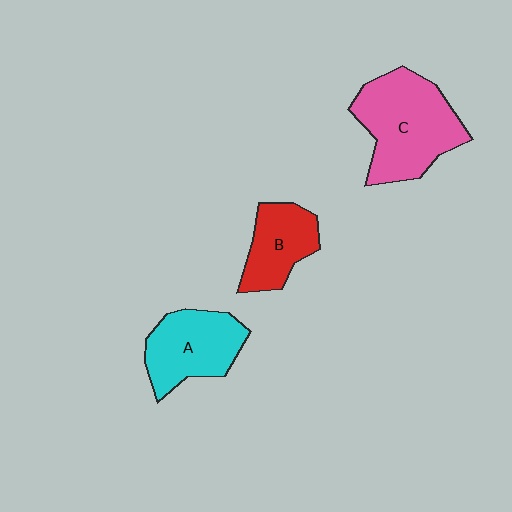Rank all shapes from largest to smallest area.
From largest to smallest: C (pink), A (cyan), B (red).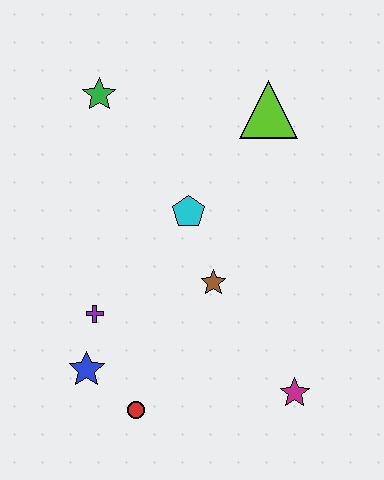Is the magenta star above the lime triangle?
No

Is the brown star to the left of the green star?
No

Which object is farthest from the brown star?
The green star is farthest from the brown star.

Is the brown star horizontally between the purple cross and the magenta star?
Yes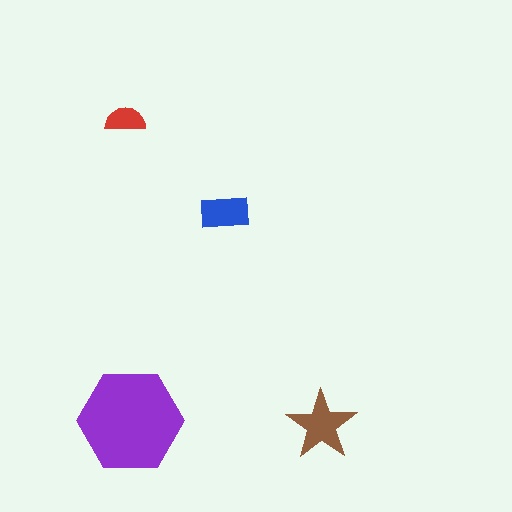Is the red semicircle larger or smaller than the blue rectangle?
Smaller.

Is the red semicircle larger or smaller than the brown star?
Smaller.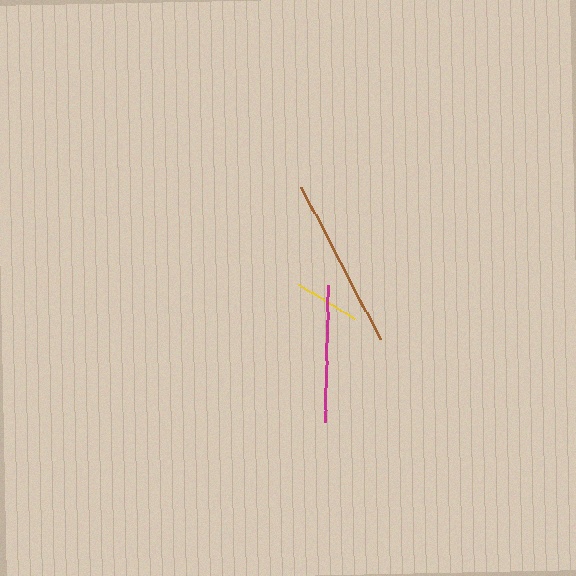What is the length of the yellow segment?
The yellow segment is approximately 65 pixels long.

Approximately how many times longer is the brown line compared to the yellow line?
The brown line is approximately 2.7 times the length of the yellow line.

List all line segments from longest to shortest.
From longest to shortest: brown, magenta, yellow.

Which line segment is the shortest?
The yellow line is the shortest at approximately 65 pixels.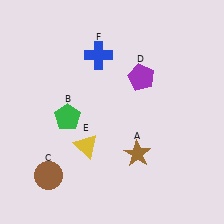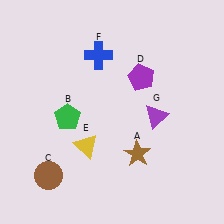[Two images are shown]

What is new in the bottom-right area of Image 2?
A purple triangle (G) was added in the bottom-right area of Image 2.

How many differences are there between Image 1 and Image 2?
There is 1 difference between the two images.